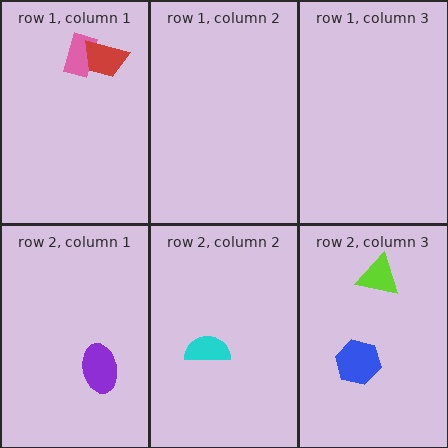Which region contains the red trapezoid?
The row 1, column 1 region.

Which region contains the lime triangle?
The row 2, column 3 region.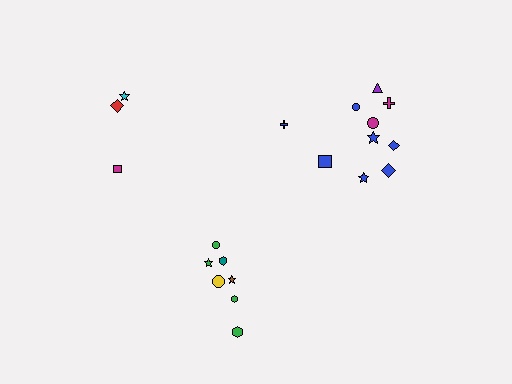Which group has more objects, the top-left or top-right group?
The top-right group.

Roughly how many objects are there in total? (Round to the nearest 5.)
Roughly 20 objects in total.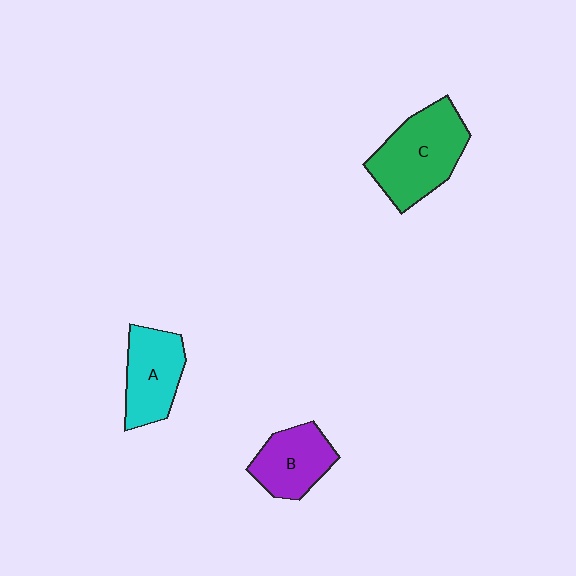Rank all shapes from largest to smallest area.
From largest to smallest: C (green), A (cyan), B (purple).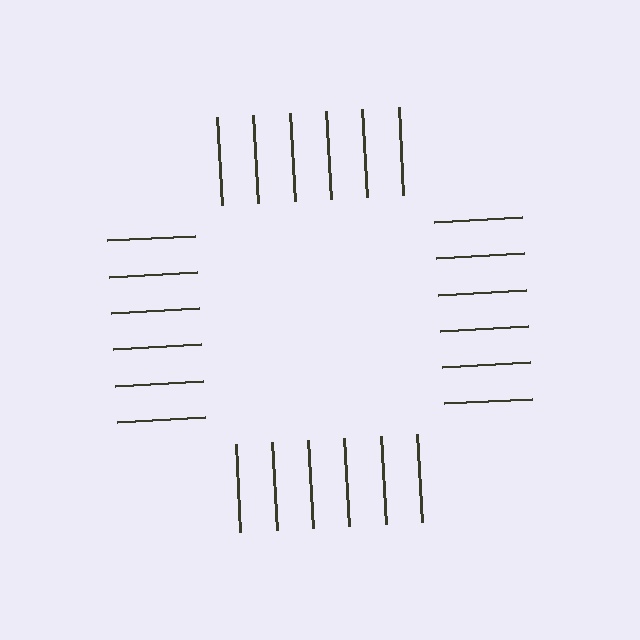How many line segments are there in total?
24 — 6 along each of the 4 edges.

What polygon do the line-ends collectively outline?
An illusory square — the line segments terminate on its edges but no continuous stroke is drawn.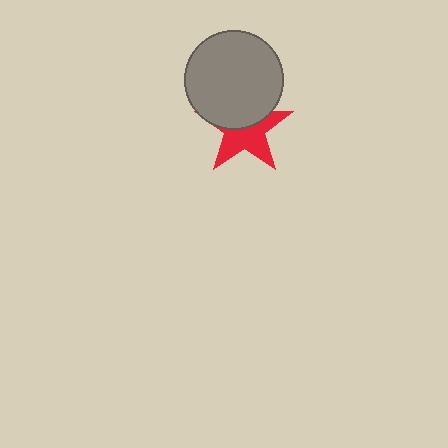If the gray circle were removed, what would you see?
You would see the complete red star.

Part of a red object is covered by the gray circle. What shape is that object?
It is a star.